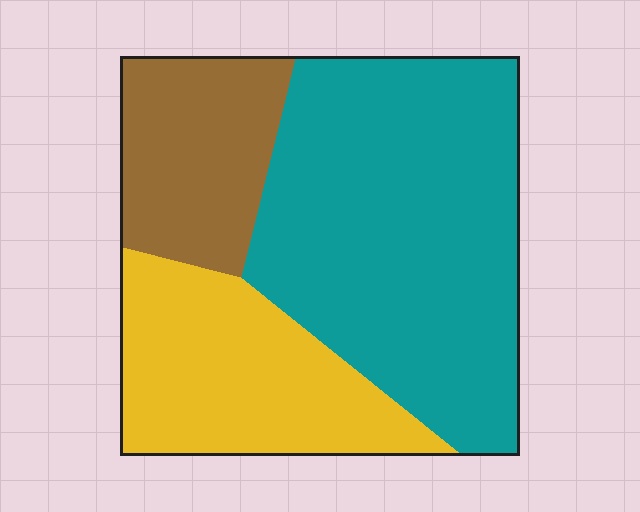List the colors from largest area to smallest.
From largest to smallest: teal, yellow, brown.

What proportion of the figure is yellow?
Yellow takes up between a sixth and a third of the figure.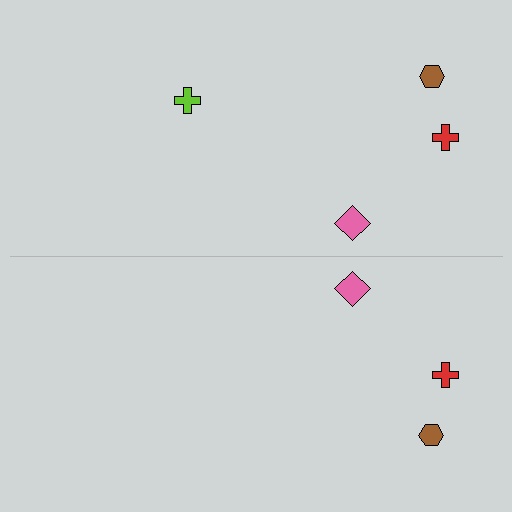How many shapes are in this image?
There are 7 shapes in this image.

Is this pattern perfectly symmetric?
No, the pattern is not perfectly symmetric. A lime cross is missing from the bottom side.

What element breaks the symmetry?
A lime cross is missing from the bottom side.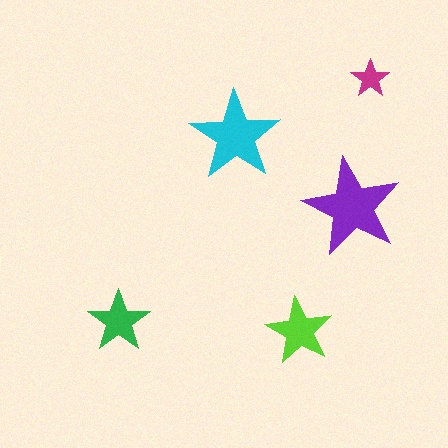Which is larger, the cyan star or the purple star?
The purple one.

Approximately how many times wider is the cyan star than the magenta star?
About 2.5 times wider.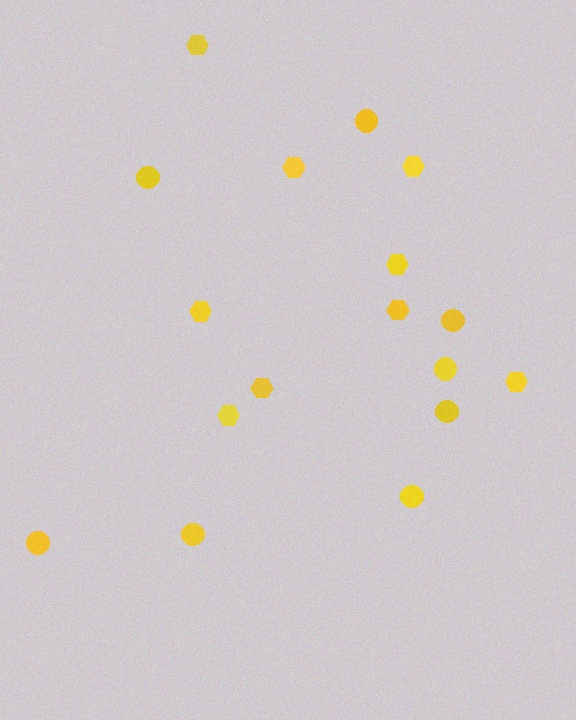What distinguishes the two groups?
There are 2 groups: one group of hexagons (9) and one group of circles (8).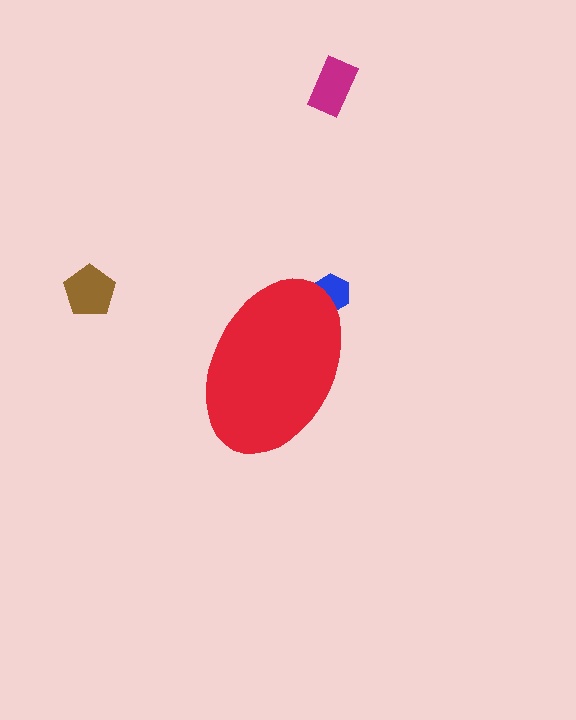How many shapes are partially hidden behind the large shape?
1 shape is partially hidden.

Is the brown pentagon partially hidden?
No, the brown pentagon is fully visible.